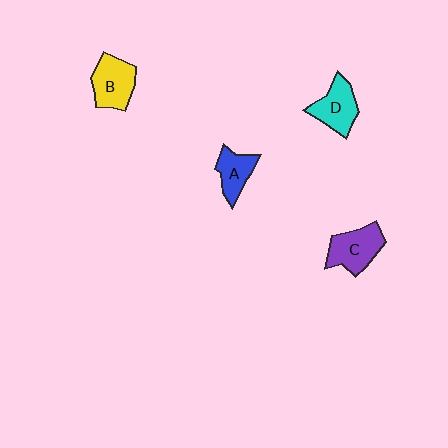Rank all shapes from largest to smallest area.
From largest to smallest: C (purple), B (yellow), D (cyan), A (blue).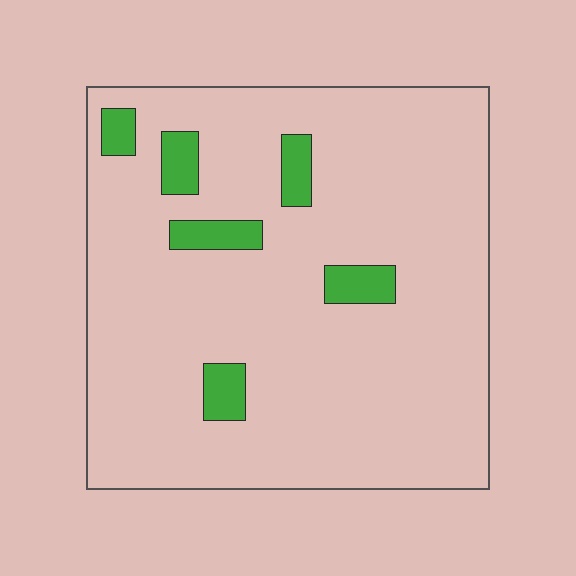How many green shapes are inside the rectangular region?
6.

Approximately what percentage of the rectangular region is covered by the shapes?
Approximately 10%.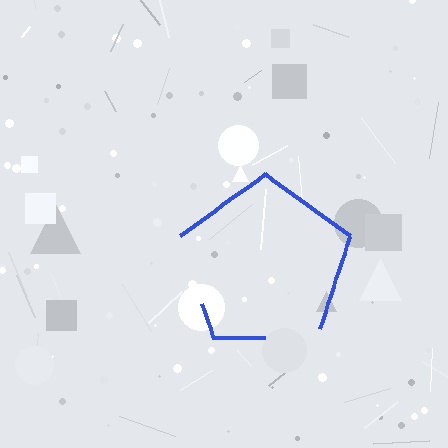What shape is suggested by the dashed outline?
The dashed outline suggests a pentagon.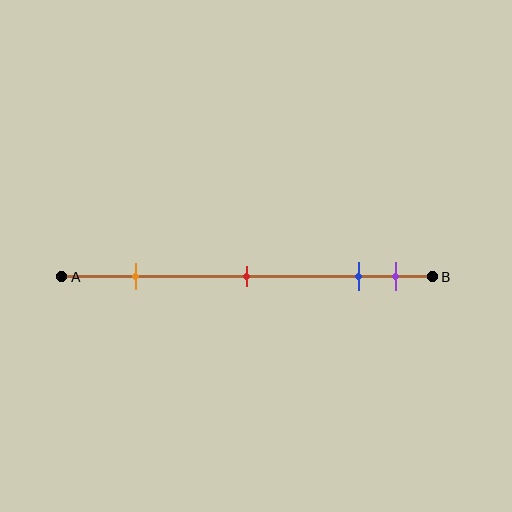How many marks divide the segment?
There are 4 marks dividing the segment.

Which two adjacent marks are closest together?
The blue and purple marks are the closest adjacent pair.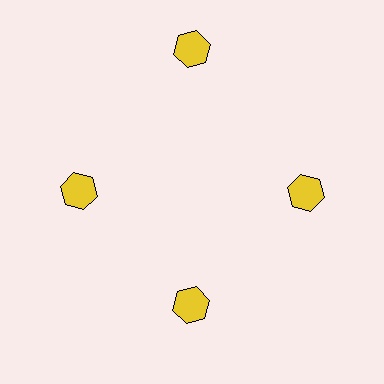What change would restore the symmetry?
The symmetry would be restored by moving it inward, back onto the ring so that all 4 hexagons sit at equal angles and equal distance from the center.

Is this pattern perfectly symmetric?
No. The 4 yellow hexagons are arranged in a ring, but one element near the 12 o'clock position is pushed outward from the center, breaking the 4-fold rotational symmetry.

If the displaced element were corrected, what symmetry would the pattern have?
It would have 4-fold rotational symmetry — the pattern would map onto itself every 90 degrees.